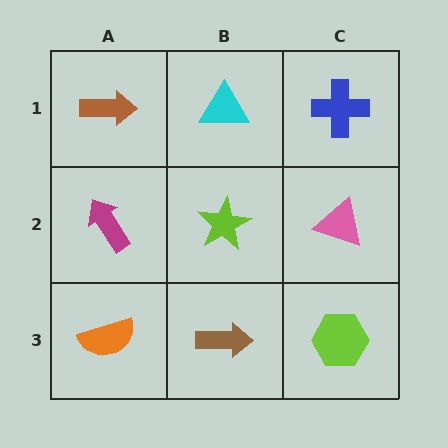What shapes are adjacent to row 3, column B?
A lime star (row 2, column B), an orange semicircle (row 3, column A), a lime hexagon (row 3, column C).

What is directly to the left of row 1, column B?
A brown arrow.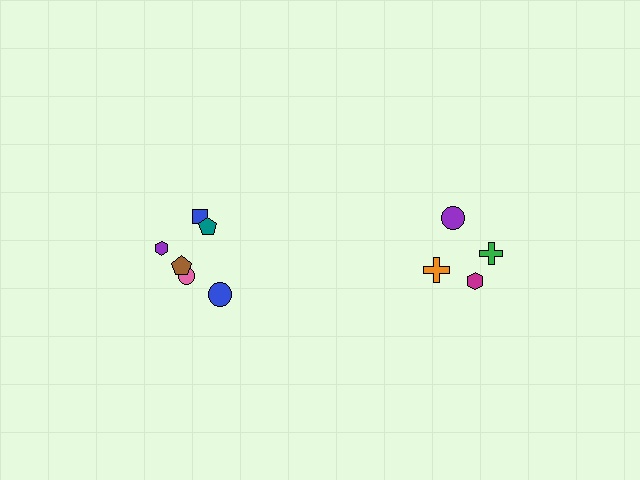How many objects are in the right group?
There are 4 objects.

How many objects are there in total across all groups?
There are 10 objects.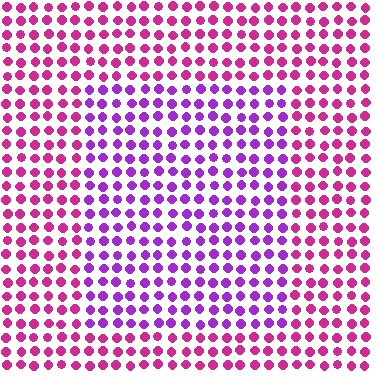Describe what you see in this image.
The image is filled with small magenta elements in a uniform arrangement. A rectangle-shaped region is visible where the elements are tinted to a slightly different hue, forming a subtle color boundary.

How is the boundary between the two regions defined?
The boundary is defined purely by a slight shift in hue (about 38 degrees). Spacing, size, and orientation are identical on both sides.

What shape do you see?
I see a rectangle.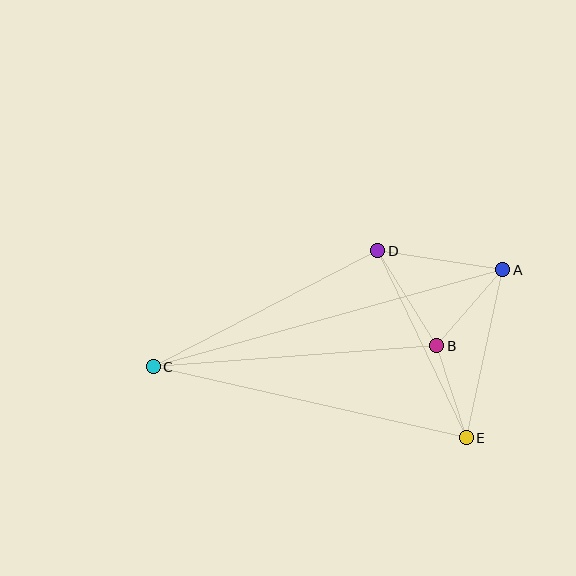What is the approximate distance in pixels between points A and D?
The distance between A and D is approximately 126 pixels.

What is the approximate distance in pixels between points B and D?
The distance between B and D is approximately 112 pixels.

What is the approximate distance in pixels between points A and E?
The distance between A and E is approximately 172 pixels.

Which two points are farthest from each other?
Points A and C are farthest from each other.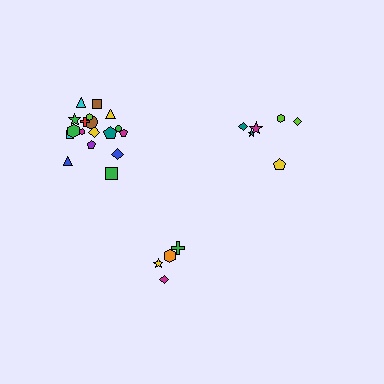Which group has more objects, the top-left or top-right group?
The top-left group.